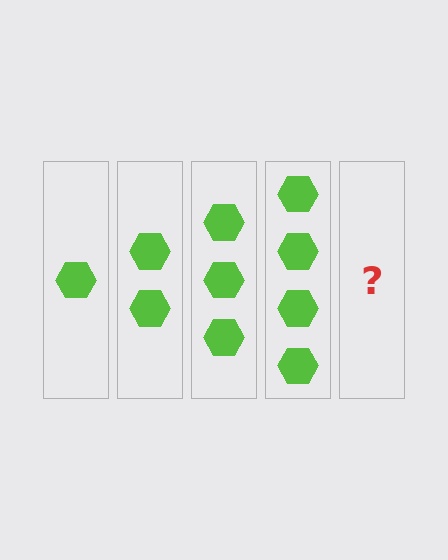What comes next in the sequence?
The next element should be 5 hexagons.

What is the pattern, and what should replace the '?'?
The pattern is that each step adds one more hexagon. The '?' should be 5 hexagons.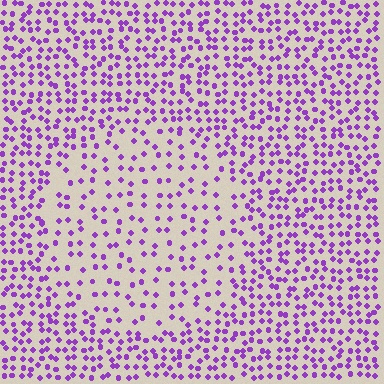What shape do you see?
I see a circle.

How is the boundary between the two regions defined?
The boundary is defined by a change in element density (approximately 2.0x ratio). All elements are the same color, size, and shape.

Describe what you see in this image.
The image contains small purple elements arranged at two different densities. A circle-shaped region is visible where the elements are less densely packed than the surrounding area.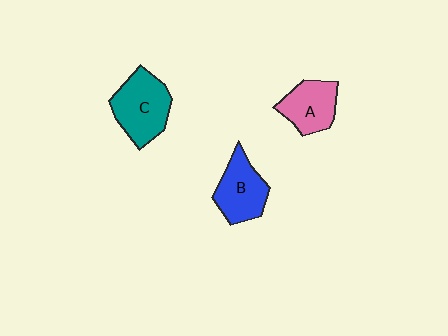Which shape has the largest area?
Shape C (teal).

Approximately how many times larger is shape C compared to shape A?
Approximately 1.3 times.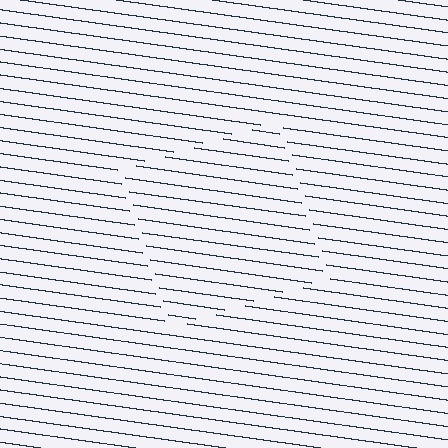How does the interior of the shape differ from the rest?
The interior of the shape contains the same grating, shifted by half a period — the contour is defined by the phase discontinuity where line-ends from the inner and outer gratings abut.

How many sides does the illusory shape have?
4 sides — the line-ends trace a square.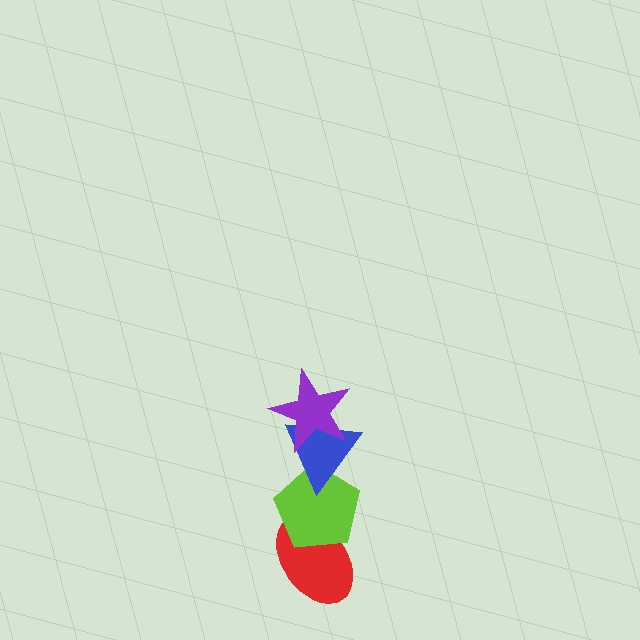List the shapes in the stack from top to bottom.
From top to bottom: the purple star, the blue triangle, the lime pentagon, the red ellipse.